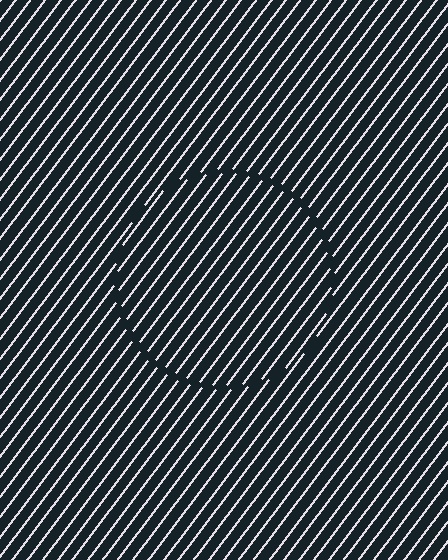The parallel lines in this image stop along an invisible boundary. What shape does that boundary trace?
An illusory circle. The interior of the shape contains the same grating, shifted by half a period — the contour is defined by the phase discontinuity where line-ends from the inner and outer gratings abut.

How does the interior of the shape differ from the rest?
The interior of the shape contains the same grating, shifted by half a period — the contour is defined by the phase discontinuity where line-ends from the inner and outer gratings abut.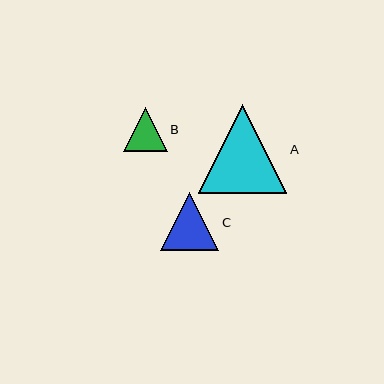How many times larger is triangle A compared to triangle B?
Triangle A is approximately 2.0 times the size of triangle B.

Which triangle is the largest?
Triangle A is the largest with a size of approximately 89 pixels.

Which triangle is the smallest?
Triangle B is the smallest with a size of approximately 44 pixels.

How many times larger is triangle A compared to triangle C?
Triangle A is approximately 1.5 times the size of triangle C.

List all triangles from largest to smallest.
From largest to smallest: A, C, B.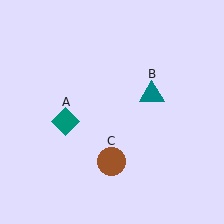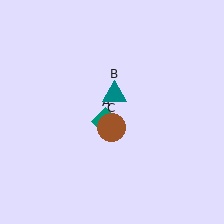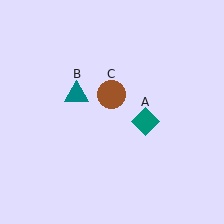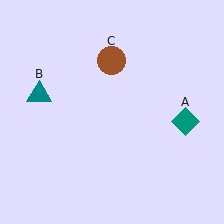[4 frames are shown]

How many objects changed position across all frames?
3 objects changed position: teal diamond (object A), teal triangle (object B), brown circle (object C).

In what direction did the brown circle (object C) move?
The brown circle (object C) moved up.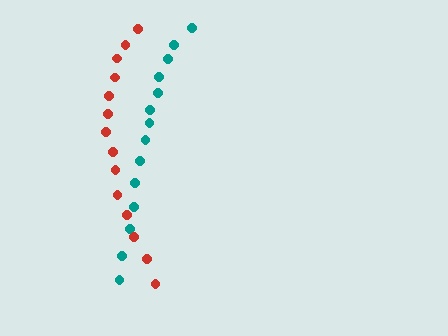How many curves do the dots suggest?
There are 2 distinct paths.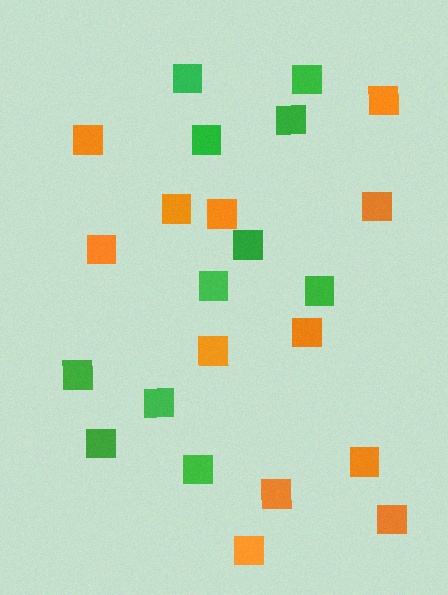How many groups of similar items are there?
There are 2 groups: one group of green squares (11) and one group of orange squares (12).